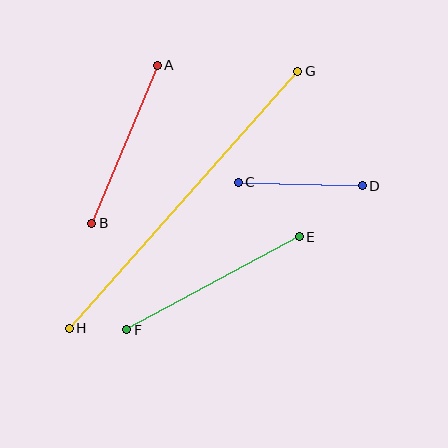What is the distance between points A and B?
The distance is approximately 171 pixels.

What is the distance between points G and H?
The distance is approximately 343 pixels.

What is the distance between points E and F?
The distance is approximately 196 pixels.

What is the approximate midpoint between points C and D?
The midpoint is at approximately (300, 184) pixels.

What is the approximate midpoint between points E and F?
The midpoint is at approximately (213, 283) pixels.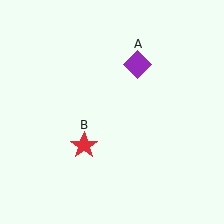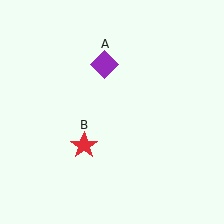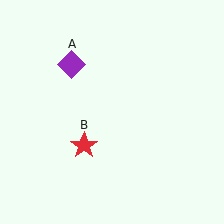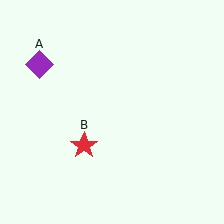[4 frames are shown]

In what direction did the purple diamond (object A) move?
The purple diamond (object A) moved left.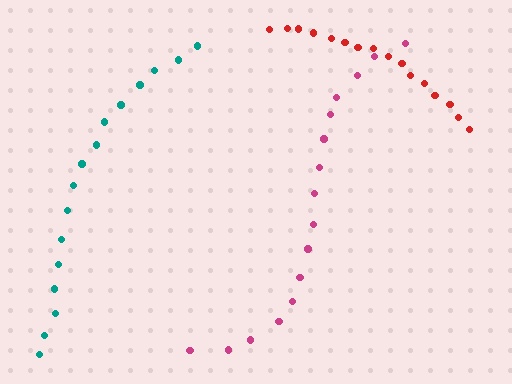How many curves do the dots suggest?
There are 3 distinct paths.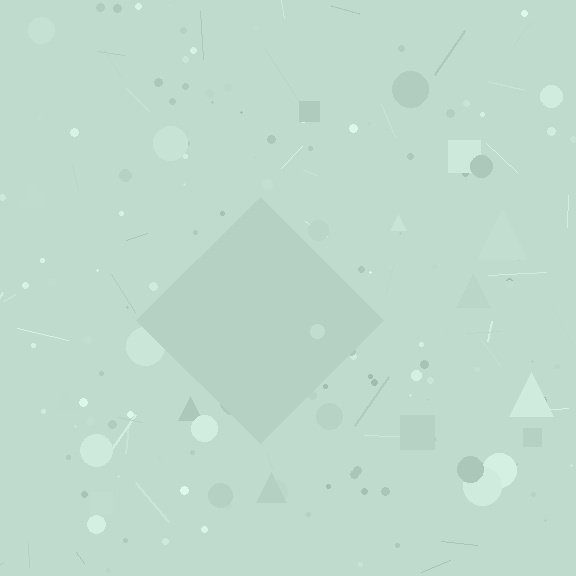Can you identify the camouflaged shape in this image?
The camouflaged shape is a diamond.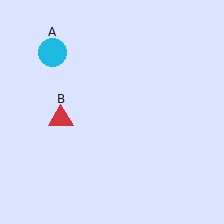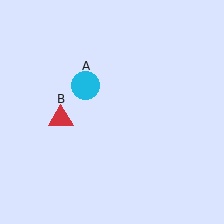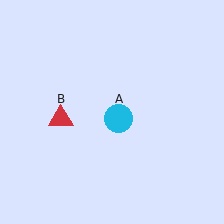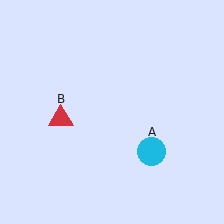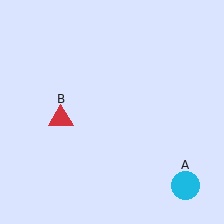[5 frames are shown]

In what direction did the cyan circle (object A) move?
The cyan circle (object A) moved down and to the right.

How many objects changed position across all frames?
1 object changed position: cyan circle (object A).